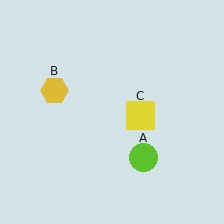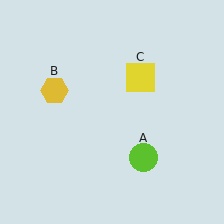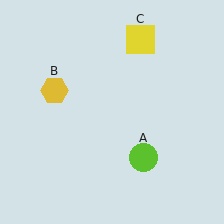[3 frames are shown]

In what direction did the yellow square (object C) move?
The yellow square (object C) moved up.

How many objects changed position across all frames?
1 object changed position: yellow square (object C).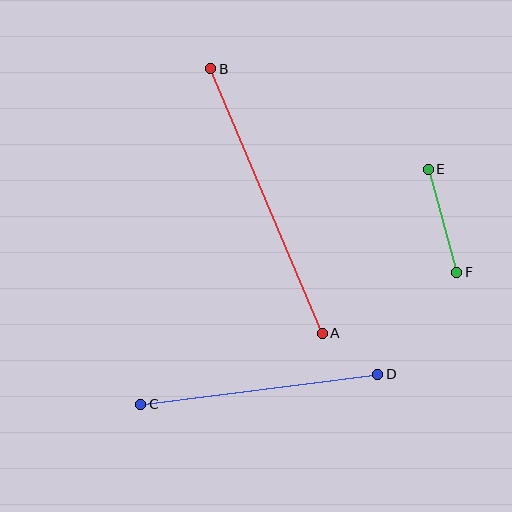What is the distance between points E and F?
The distance is approximately 107 pixels.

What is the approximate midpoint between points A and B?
The midpoint is at approximately (266, 201) pixels.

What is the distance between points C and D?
The distance is approximately 239 pixels.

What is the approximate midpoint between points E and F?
The midpoint is at approximately (442, 221) pixels.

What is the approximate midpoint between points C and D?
The midpoint is at approximately (259, 389) pixels.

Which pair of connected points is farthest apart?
Points A and B are farthest apart.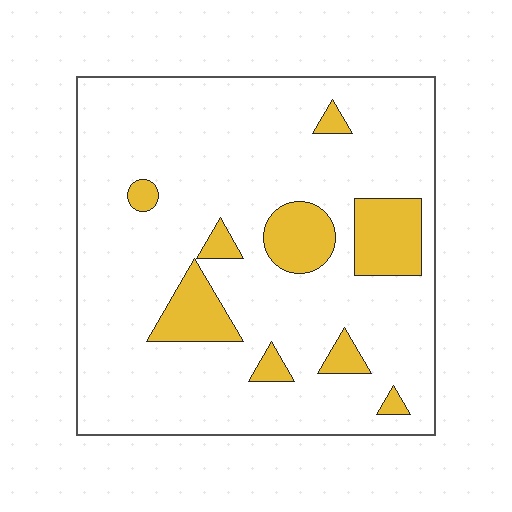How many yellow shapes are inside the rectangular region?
9.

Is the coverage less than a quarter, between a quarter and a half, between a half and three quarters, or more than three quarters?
Less than a quarter.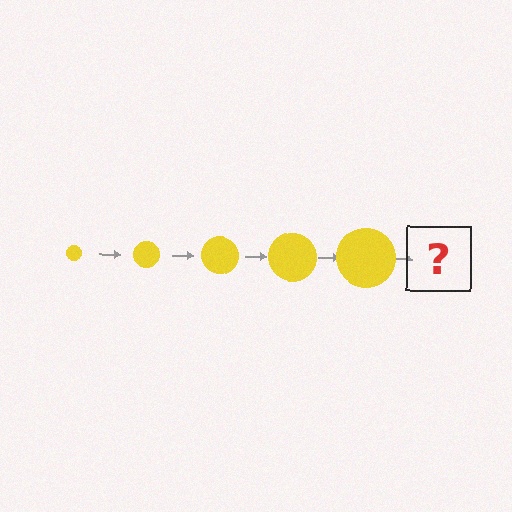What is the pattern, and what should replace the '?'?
The pattern is that the circle gets progressively larger each step. The '?' should be a yellow circle, larger than the previous one.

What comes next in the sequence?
The next element should be a yellow circle, larger than the previous one.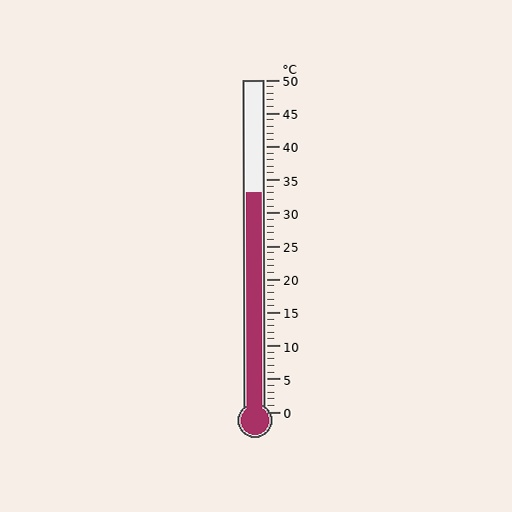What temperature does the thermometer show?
The thermometer shows approximately 33°C.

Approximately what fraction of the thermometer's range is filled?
The thermometer is filled to approximately 65% of its range.